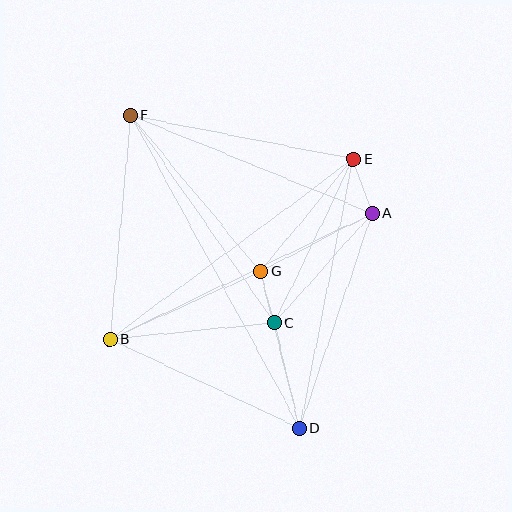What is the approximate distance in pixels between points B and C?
The distance between B and C is approximately 165 pixels.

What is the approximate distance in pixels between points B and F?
The distance between B and F is approximately 225 pixels.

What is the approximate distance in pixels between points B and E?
The distance between B and E is approximately 302 pixels.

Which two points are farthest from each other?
Points D and F are farthest from each other.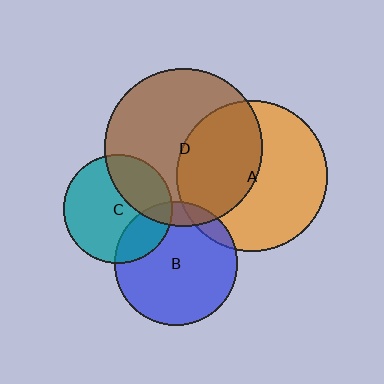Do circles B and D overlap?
Yes.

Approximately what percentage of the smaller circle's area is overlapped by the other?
Approximately 10%.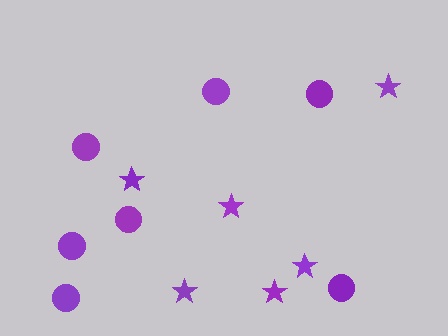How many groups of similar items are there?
There are 2 groups: one group of circles (7) and one group of stars (6).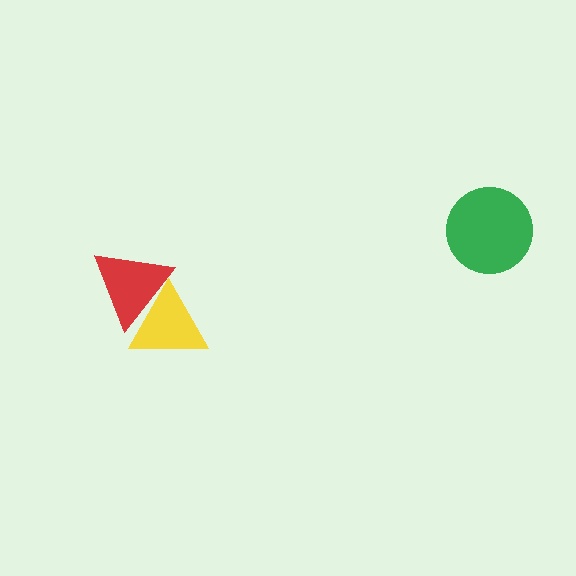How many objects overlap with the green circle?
0 objects overlap with the green circle.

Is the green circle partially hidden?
No, no other shape covers it.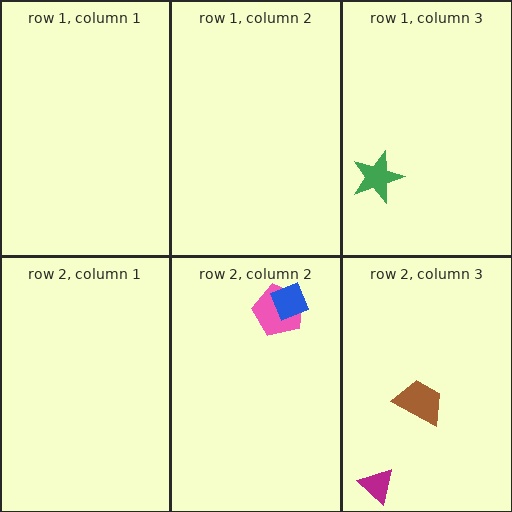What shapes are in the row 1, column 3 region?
The green star.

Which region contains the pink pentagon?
The row 2, column 2 region.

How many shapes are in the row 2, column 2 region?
2.